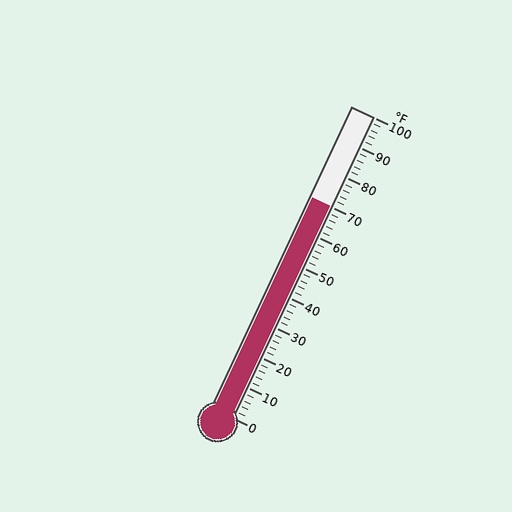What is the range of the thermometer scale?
The thermometer scale ranges from 0°F to 100°F.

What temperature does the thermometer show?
The thermometer shows approximately 70°F.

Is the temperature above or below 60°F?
The temperature is above 60°F.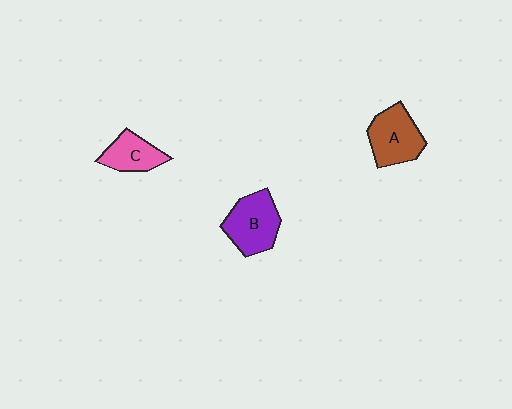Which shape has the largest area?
Shape B (purple).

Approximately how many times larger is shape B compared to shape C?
Approximately 1.5 times.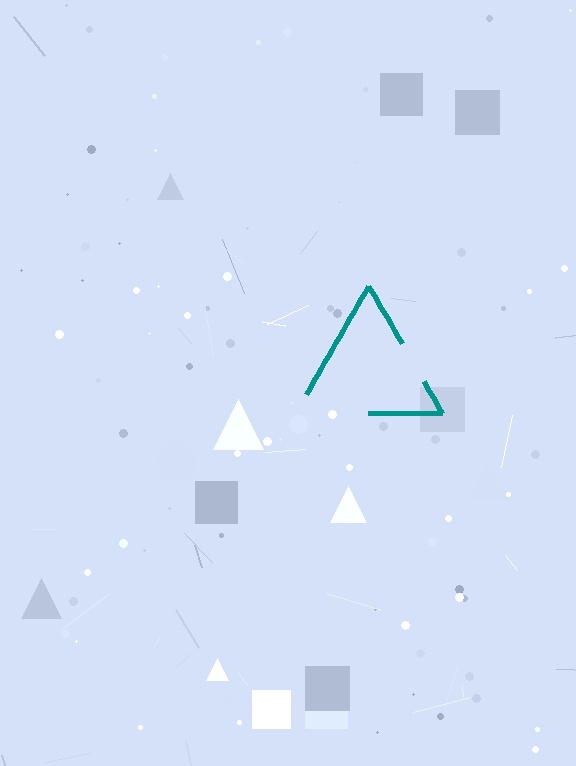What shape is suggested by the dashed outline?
The dashed outline suggests a triangle.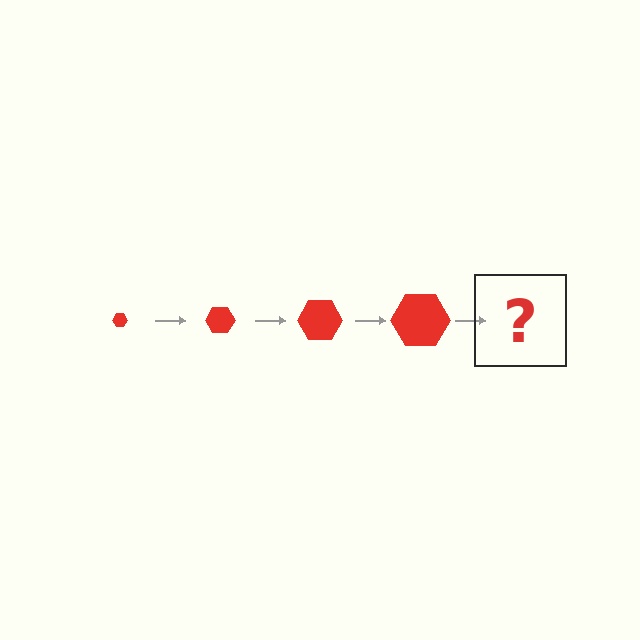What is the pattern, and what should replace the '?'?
The pattern is that the hexagon gets progressively larger each step. The '?' should be a red hexagon, larger than the previous one.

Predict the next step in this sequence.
The next step is a red hexagon, larger than the previous one.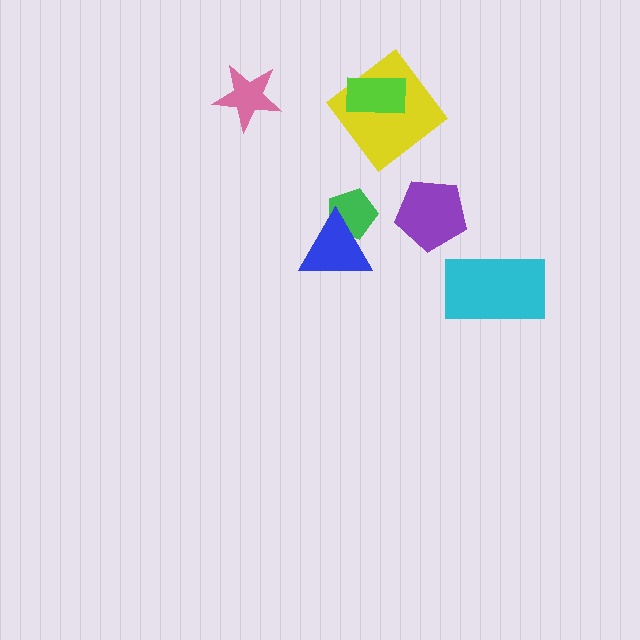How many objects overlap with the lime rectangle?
1 object overlaps with the lime rectangle.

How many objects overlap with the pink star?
0 objects overlap with the pink star.